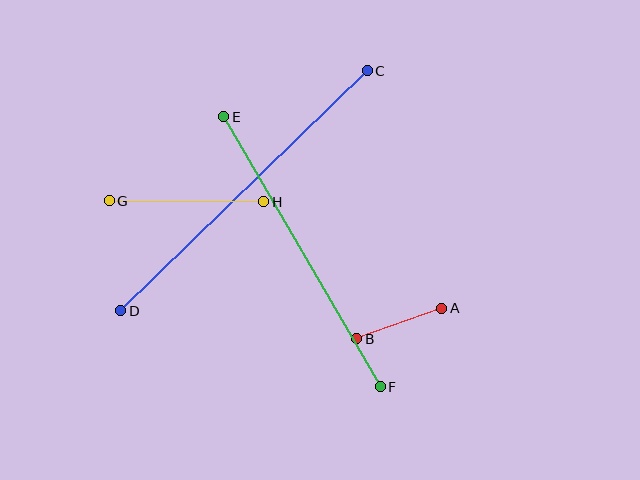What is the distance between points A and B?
The distance is approximately 90 pixels.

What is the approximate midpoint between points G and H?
The midpoint is at approximately (187, 201) pixels.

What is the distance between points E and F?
The distance is approximately 312 pixels.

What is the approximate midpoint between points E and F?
The midpoint is at approximately (302, 252) pixels.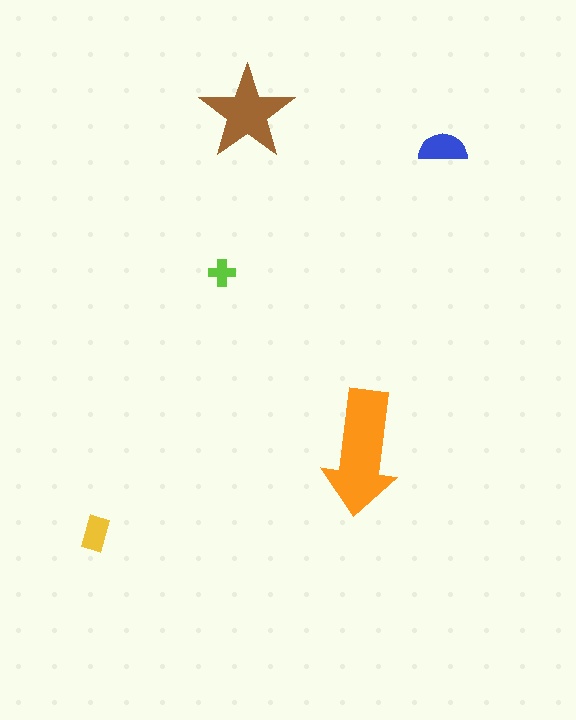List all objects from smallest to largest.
The lime cross, the yellow rectangle, the blue semicircle, the brown star, the orange arrow.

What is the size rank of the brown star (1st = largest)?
2nd.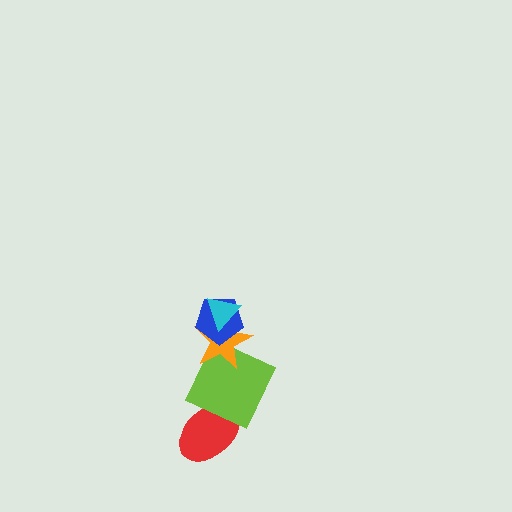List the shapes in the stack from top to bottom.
From top to bottom: the cyan triangle, the blue pentagon, the orange star, the lime square, the red ellipse.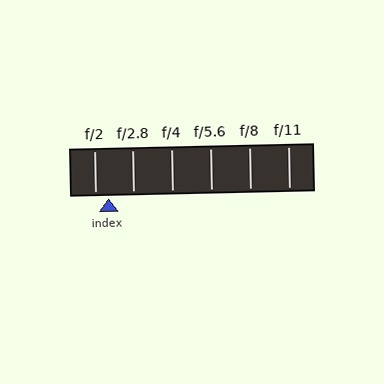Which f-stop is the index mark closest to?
The index mark is closest to f/2.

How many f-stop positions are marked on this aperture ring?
There are 6 f-stop positions marked.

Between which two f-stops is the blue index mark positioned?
The index mark is between f/2 and f/2.8.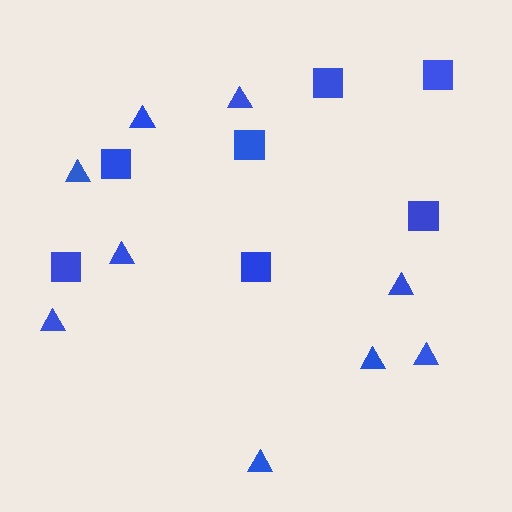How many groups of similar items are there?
There are 2 groups: one group of triangles (9) and one group of squares (7).